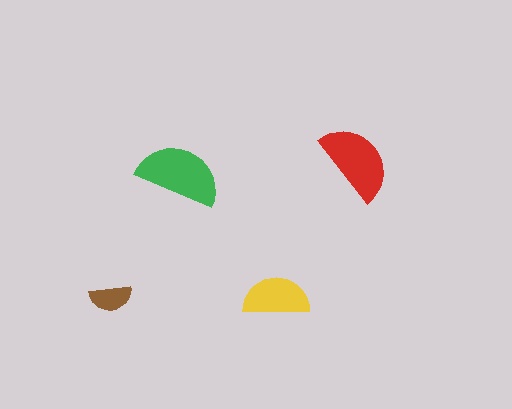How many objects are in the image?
There are 4 objects in the image.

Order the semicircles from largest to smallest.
the green one, the red one, the yellow one, the brown one.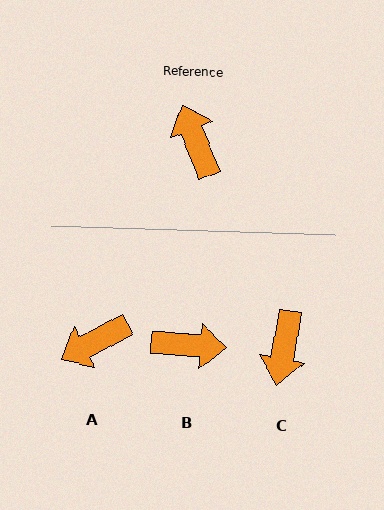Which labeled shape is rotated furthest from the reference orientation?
C, about 148 degrees away.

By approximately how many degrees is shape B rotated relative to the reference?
Approximately 116 degrees clockwise.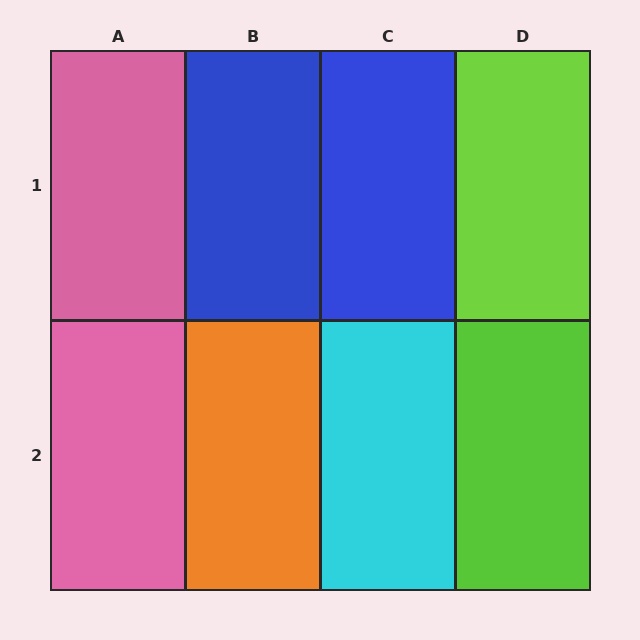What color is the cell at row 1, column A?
Pink.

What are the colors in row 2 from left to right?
Pink, orange, cyan, lime.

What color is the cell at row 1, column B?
Blue.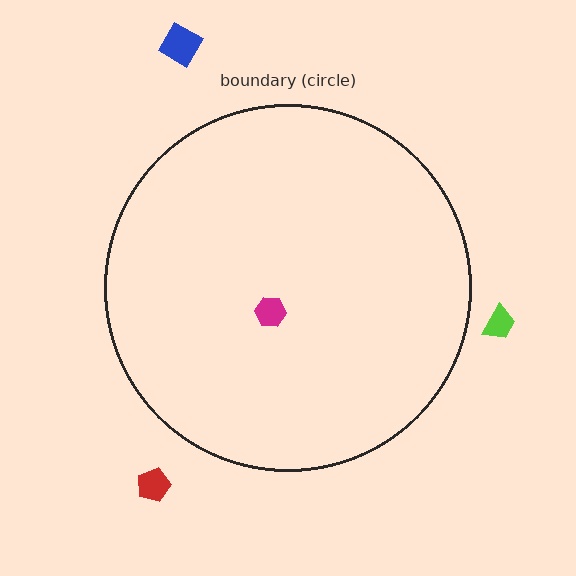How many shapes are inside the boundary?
1 inside, 3 outside.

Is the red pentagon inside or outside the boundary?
Outside.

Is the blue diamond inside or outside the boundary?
Outside.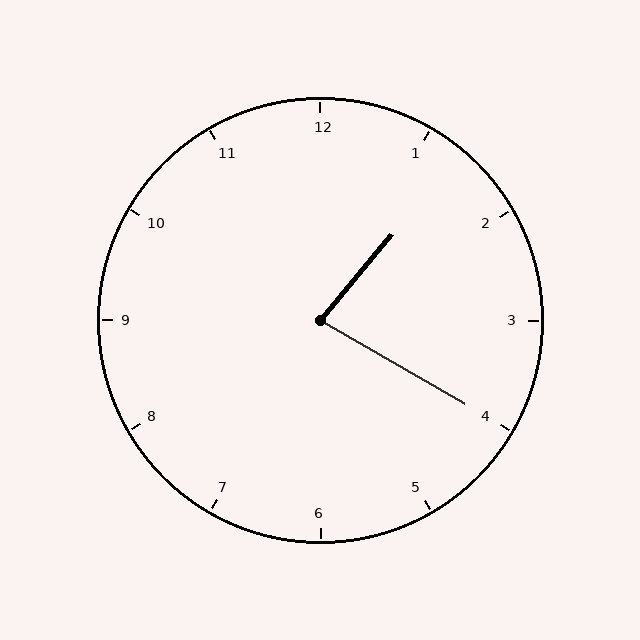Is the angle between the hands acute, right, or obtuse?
It is acute.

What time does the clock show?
1:20.